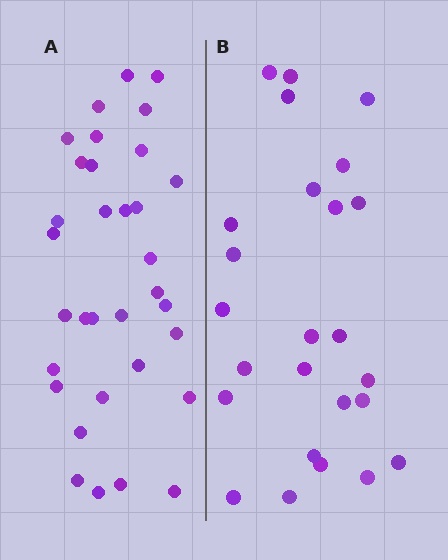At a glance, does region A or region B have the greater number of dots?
Region A (the left region) has more dots.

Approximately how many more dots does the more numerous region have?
Region A has roughly 8 or so more dots than region B.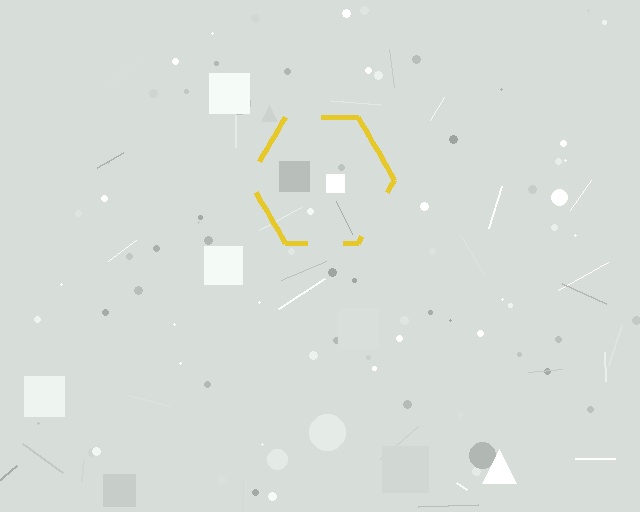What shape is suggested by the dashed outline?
The dashed outline suggests a hexagon.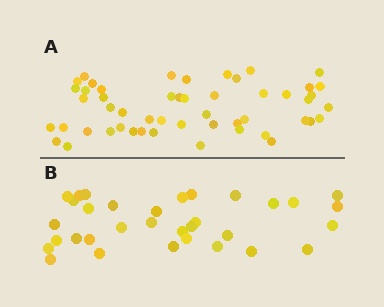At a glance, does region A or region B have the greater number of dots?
Region A (the top region) has more dots.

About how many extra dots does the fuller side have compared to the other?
Region A has approximately 20 more dots than region B.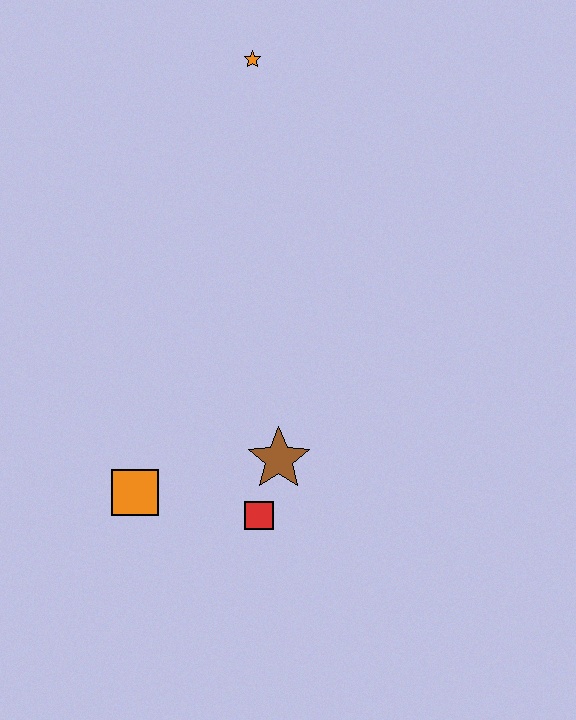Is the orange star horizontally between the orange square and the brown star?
Yes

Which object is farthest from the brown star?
The orange star is farthest from the brown star.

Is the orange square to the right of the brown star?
No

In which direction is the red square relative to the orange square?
The red square is to the right of the orange square.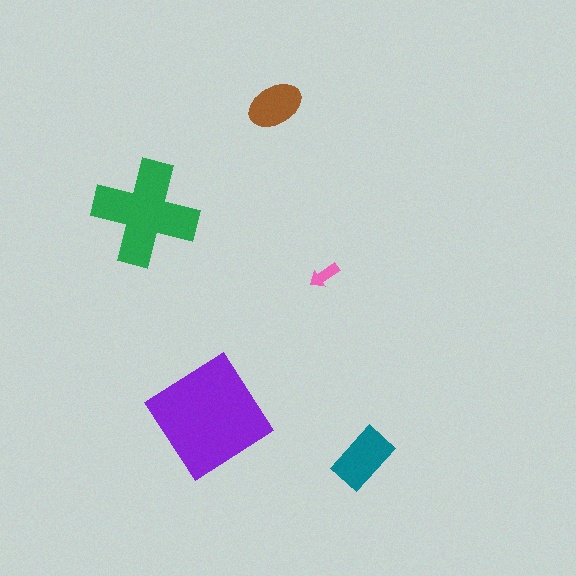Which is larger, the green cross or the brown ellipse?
The green cross.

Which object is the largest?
The purple diamond.